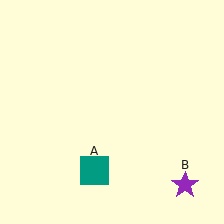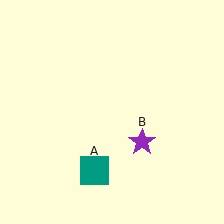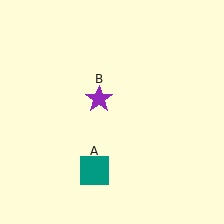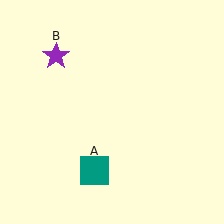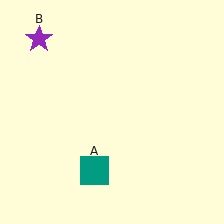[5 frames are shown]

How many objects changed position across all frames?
1 object changed position: purple star (object B).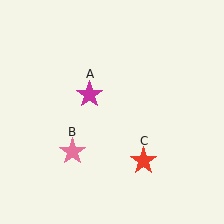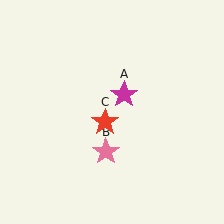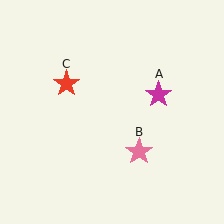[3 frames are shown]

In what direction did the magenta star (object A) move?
The magenta star (object A) moved right.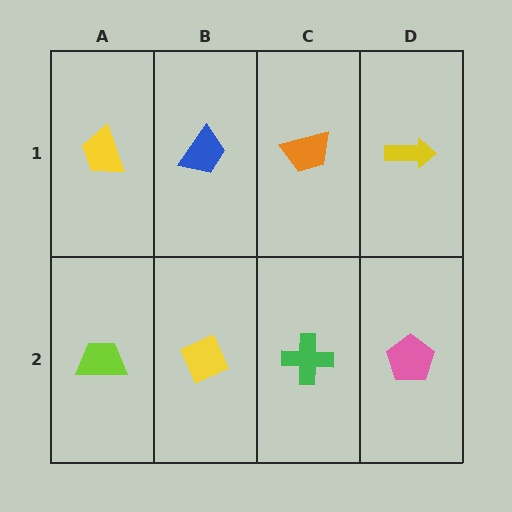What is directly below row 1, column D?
A pink pentagon.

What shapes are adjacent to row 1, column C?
A green cross (row 2, column C), a blue trapezoid (row 1, column B), a yellow arrow (row 1, column D).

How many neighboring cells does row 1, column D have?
2.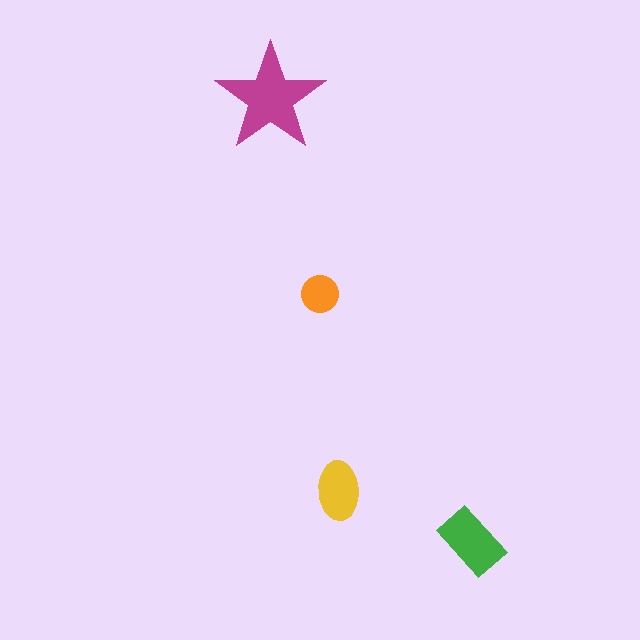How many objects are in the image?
There are 4 objects in the image.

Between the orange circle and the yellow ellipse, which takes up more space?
The yellow ellipse.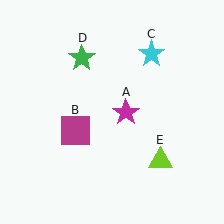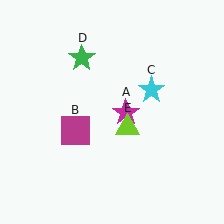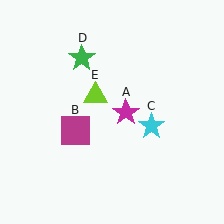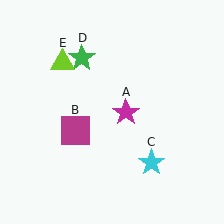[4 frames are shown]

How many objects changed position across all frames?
2 objects changed position: cyan star (object C), lime triangle (object E).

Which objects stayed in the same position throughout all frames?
Magenta star (object A) and magenta square (object B) and green star (object D) remained stationary.